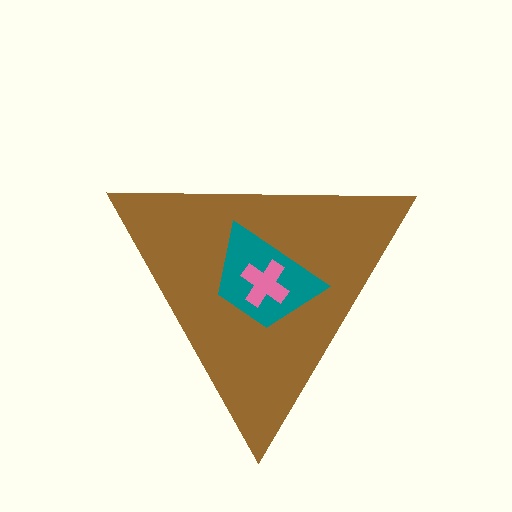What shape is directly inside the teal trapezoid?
The pink cross.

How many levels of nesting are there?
3.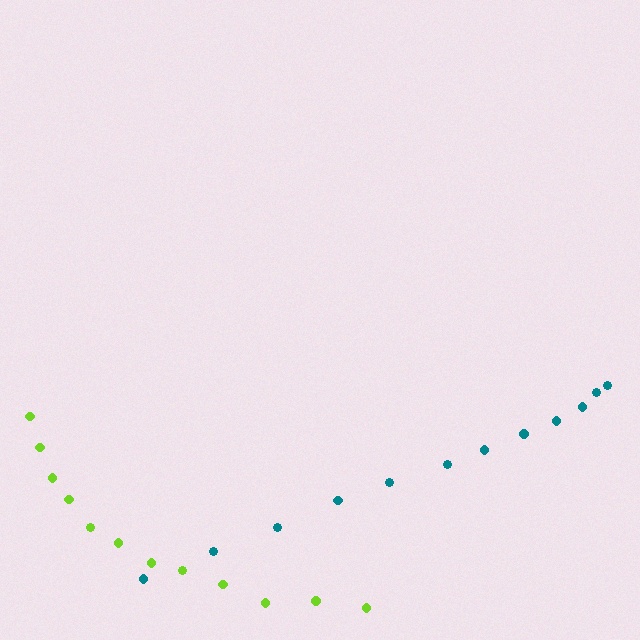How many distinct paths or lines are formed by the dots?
There are 2 distinct paths.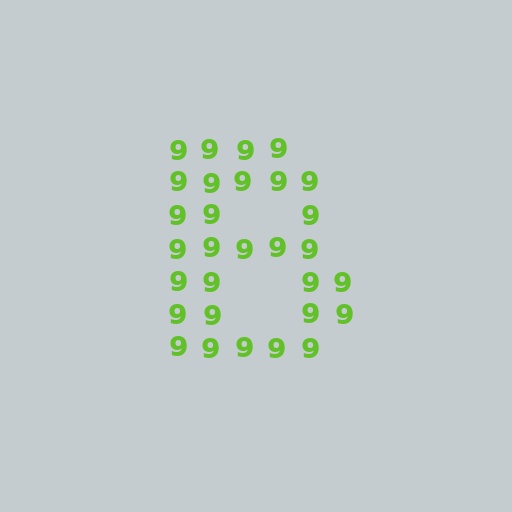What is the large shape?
The large shape is the letter B.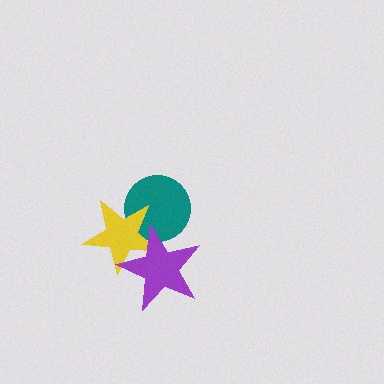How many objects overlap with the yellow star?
2 objects overlap with the yellow star.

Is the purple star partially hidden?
No, no other shape covers it.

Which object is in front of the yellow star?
The purple star is in front of the yellow star.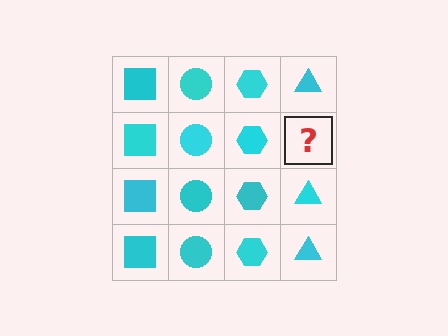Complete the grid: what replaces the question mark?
The question mark should be replaced with a cyan triangle.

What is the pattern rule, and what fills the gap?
The rule is that each column has a consistent shape. The gap should be filled with a cyan triangle.